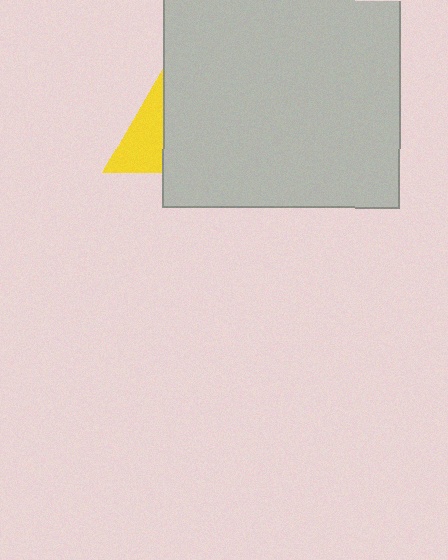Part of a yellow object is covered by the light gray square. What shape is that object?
It is a triangle.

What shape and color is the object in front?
The object in front is a light gray square.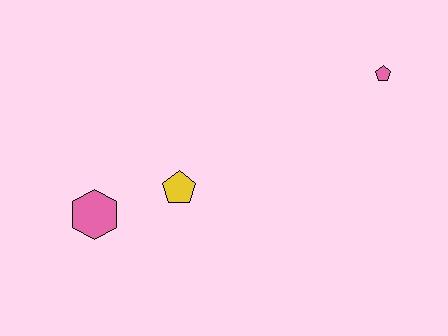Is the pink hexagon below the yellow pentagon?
Yes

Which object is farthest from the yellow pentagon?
The pink pentagon is farthest from the yellow pentagon.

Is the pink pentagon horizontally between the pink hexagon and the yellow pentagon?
No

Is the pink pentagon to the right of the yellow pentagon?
Yes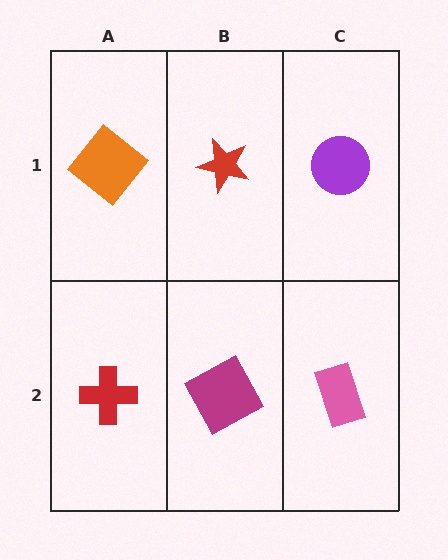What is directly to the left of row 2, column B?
A red cross.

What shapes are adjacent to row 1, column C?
A pink rectangle (row 2, column C), a red star (row 1, column B).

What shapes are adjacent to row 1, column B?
A magenta square (row 2, column B), an orange diamond (row 1, column A), a purple circle (row 1, column C).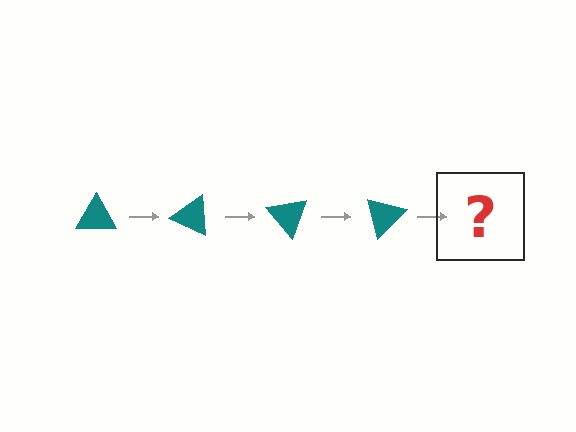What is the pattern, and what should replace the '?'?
The pattern is that the triangle rotates 25 degrees each step. The '?' should be a teal triangle rotated 100 degrees.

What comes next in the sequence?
The next element should be a teal triangle rotated 100 degrees.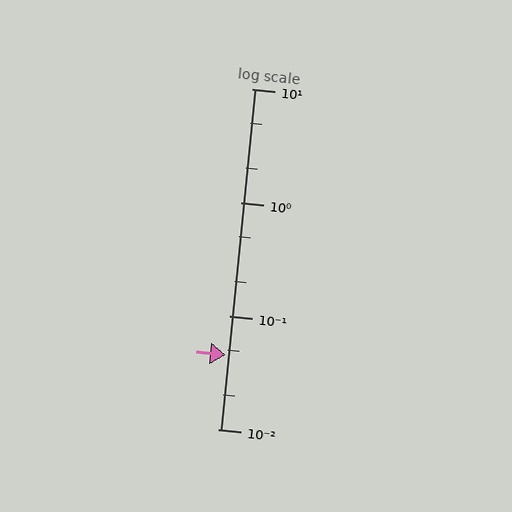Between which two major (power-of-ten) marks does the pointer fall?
The pointer is between 0.01 and 0.1.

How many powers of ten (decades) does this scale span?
The scale spans 3 decades, from 0.01 to 10.